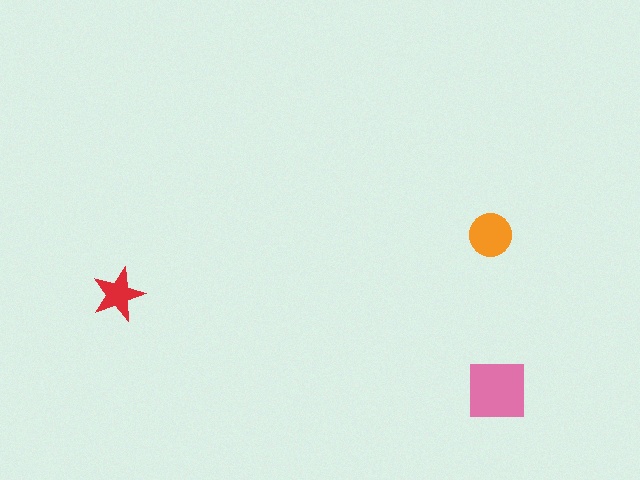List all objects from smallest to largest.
The red star, the orange circle, the pink square.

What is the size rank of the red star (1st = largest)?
3rd.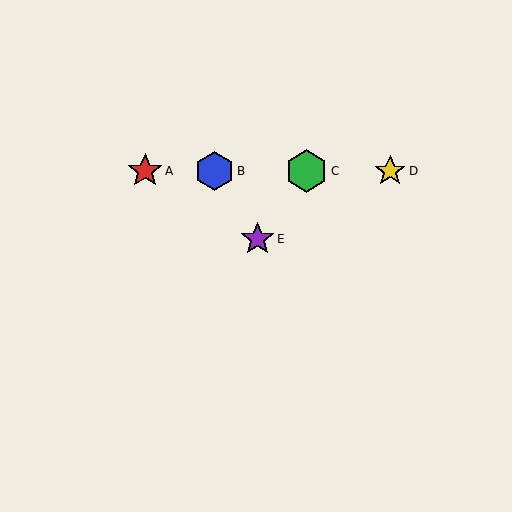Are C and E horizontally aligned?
No, C is at y≈171 and E is at y≈239.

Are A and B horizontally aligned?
Yes, both are at y≈171.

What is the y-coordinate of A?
Object A is at y≈171.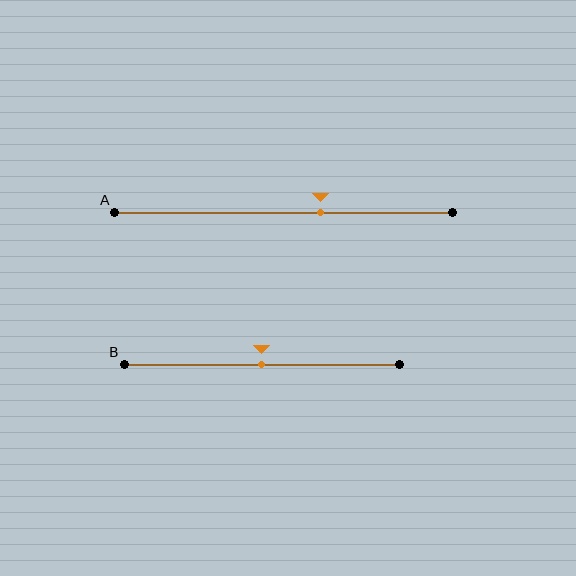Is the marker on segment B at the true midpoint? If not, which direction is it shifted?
Yes, the marker on segment B is at the true midpoint.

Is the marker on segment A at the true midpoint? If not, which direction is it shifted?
No, the marker on segment A is shifted to the right by about 11% of the segment length.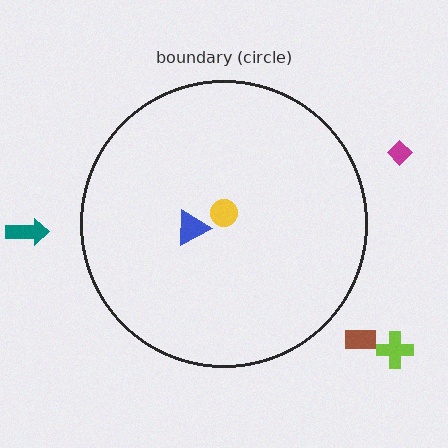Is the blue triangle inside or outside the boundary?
Inside.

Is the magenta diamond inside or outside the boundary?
Outside.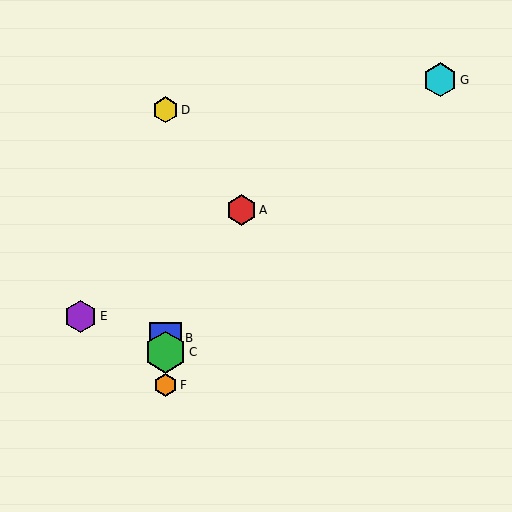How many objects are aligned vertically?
4 objects (B, C, D, F) are aligned vertically.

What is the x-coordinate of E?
Object E is at x≈81.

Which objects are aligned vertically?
Objects B, C, D, F are aligned vertically.